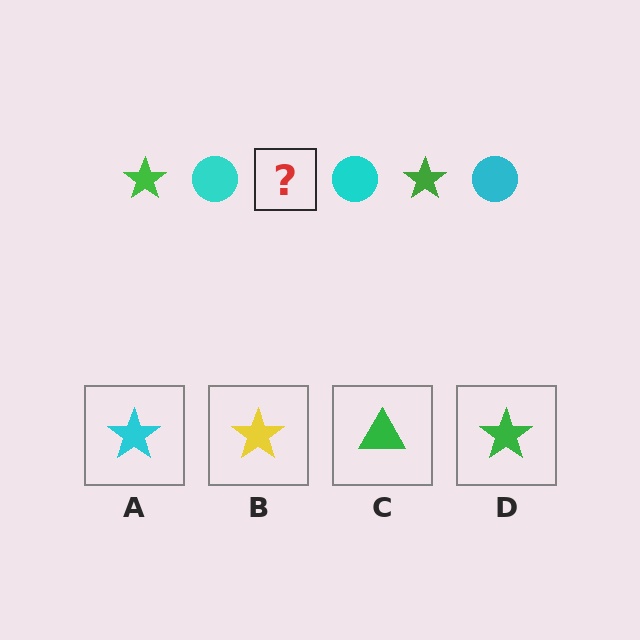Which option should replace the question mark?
Option D.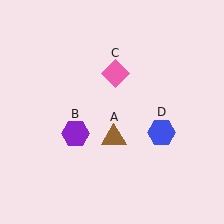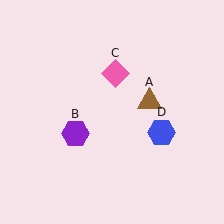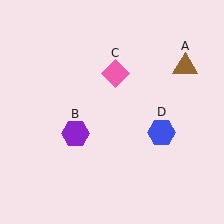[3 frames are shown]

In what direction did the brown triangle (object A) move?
The brown triangle (object A) moved up and to the right.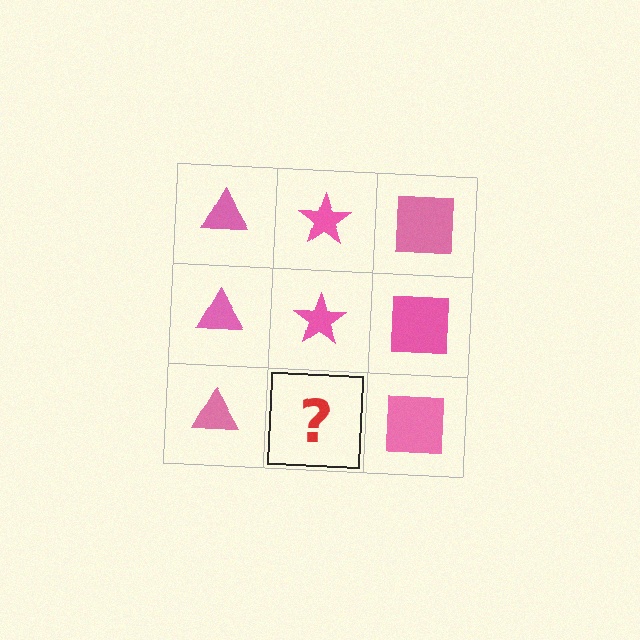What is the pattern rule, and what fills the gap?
The rule is that each column has a consistent shape. The gap should be filled with a pink star.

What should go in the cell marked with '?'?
The missing cell should contain a pink star.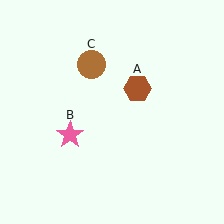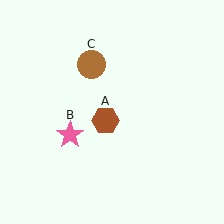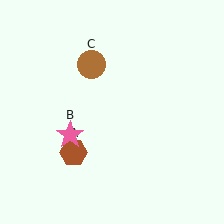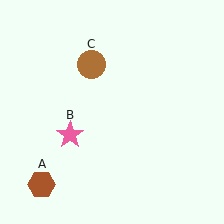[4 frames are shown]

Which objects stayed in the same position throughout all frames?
Pink star (object B) and brown circle (object C) remained stationary.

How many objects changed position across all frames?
1 object changed position: brown hexagon (object A).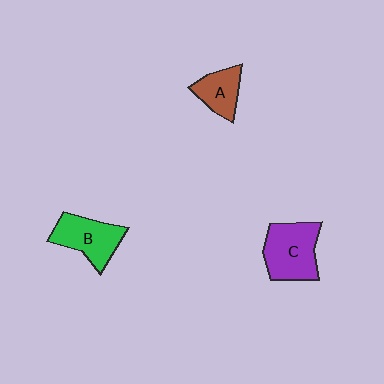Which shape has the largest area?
Shape C (purple).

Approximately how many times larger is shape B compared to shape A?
Approximately 1.5 times.